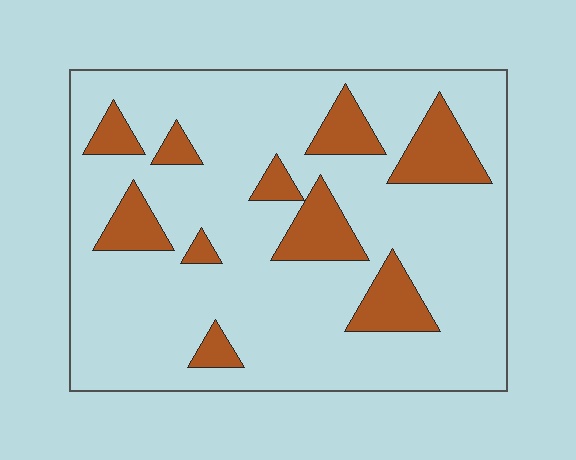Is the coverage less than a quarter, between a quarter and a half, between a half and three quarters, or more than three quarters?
Less than a quarter.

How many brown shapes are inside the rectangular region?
10.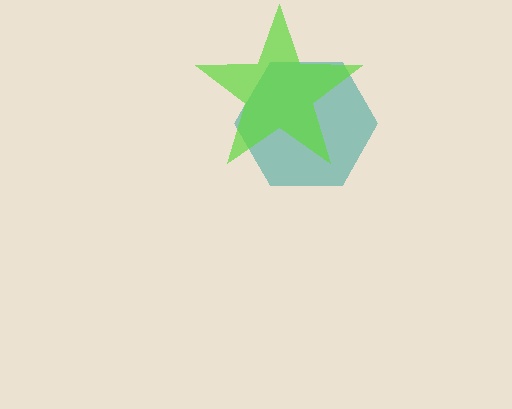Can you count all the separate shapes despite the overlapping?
Yes, there are 2 separate shapes.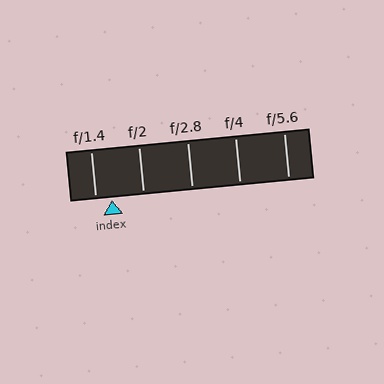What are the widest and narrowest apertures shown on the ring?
The widest aperture shown is f/1.4 and the narrowest is f/5.6.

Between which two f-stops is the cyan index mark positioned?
The index mark is between f/1.4 and f/2.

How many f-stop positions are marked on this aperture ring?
There are 5 f-stop positions marked.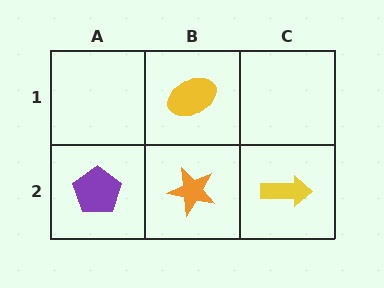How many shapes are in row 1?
1 shape.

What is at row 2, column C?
A yellow arrow.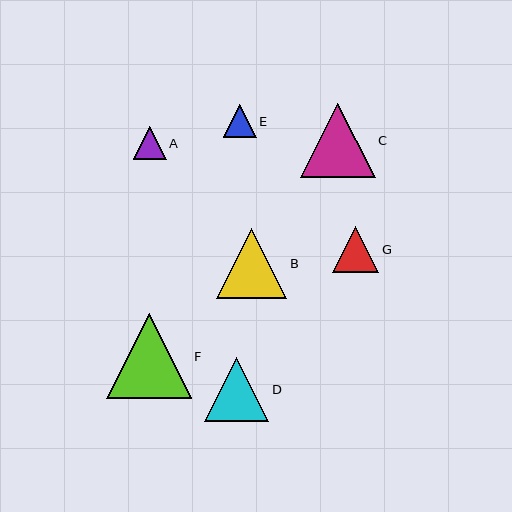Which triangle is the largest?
Triangle F is the largest with a size of approximately 85 pixels.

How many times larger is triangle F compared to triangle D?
Triangle F is approximately 1.3 times the size of triangle D.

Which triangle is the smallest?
Triangle E is the smallest with a size of approximately 33 pixels.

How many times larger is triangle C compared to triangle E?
Triangle C is approximately 2.3 times the size of triangle E.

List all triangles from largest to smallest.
From largest to smallest: F, C, B, D, G, A, E.